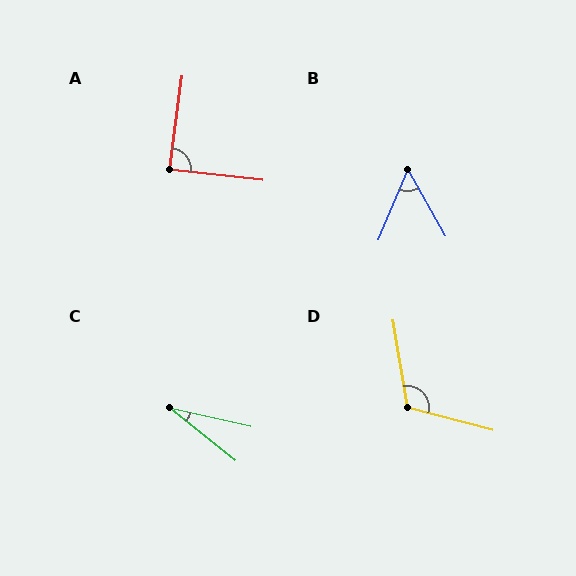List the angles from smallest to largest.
C (26°), B (52°), A (89°), D (114°).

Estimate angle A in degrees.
Approximately 89 degrees.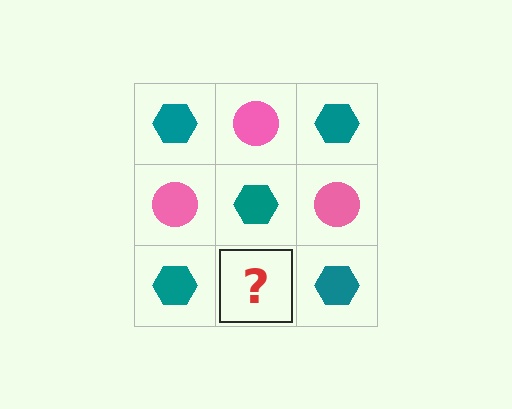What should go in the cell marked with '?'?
The missing cell should contain a pink circle.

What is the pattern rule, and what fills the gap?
The rule is that it alternates teal hexagon and pink circle in a checkerboard pattern. The gap should be filled with a pink circle.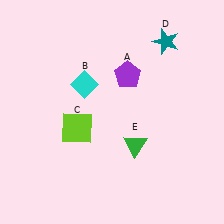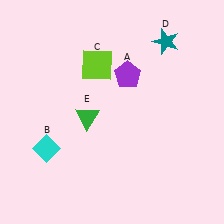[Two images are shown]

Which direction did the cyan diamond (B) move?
The cyan diamond (B) moved down.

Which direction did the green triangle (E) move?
The green triangle (E) moved left.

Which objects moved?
The objects that moved are: the cyan diamond (B), the lime square (C), the green triangle (E).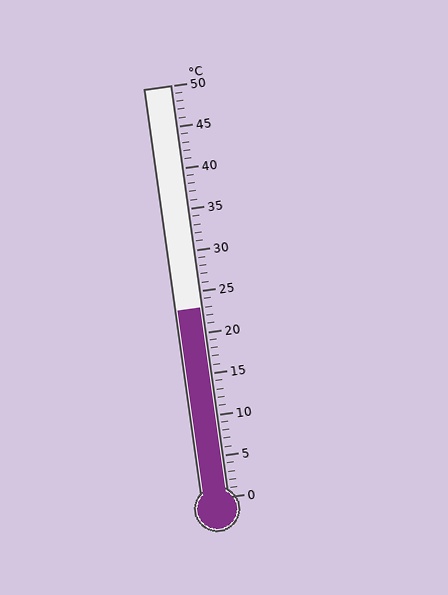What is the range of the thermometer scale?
The thermometer scale ranges from 0°C to 50°C.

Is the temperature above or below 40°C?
The temperature is below 40°C.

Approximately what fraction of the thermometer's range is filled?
The thermometer is filled to approximately 45% of its range.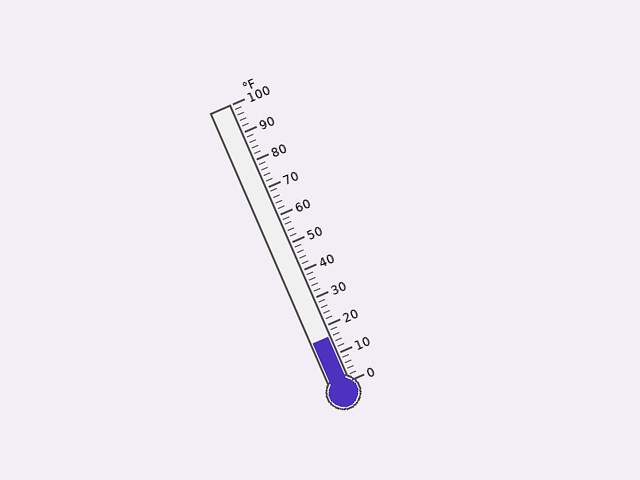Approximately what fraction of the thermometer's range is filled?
The thermometer is filled to approximately 15% of its range.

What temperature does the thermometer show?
The thermometer shows approximately 16°F.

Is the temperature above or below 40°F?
The temperature is below 40°F.